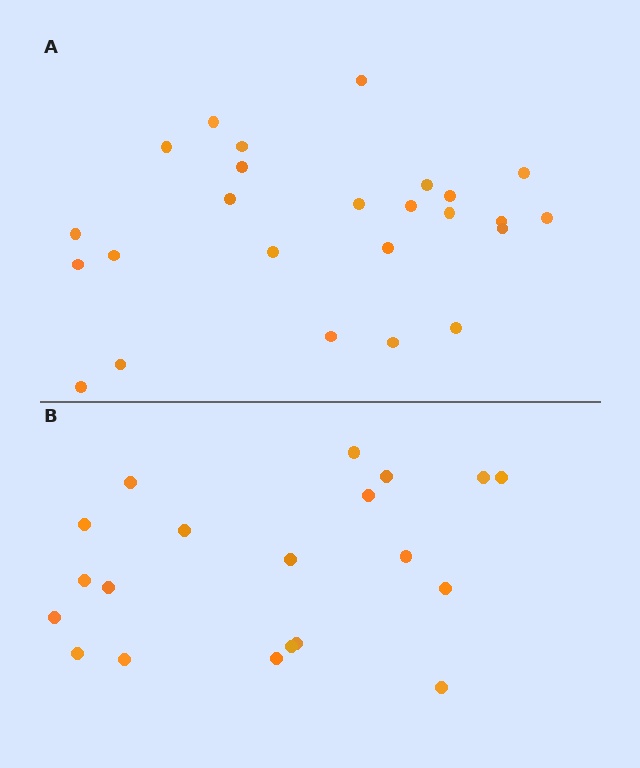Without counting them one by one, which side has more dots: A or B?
Region A (the top region) has more dots.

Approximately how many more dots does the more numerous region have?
Region A has about 5 more dots than region B.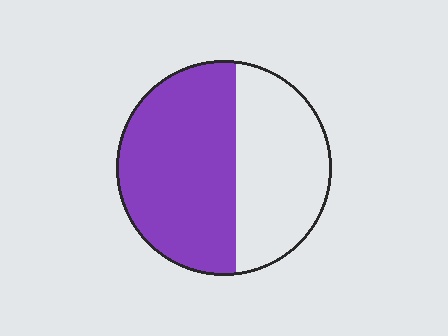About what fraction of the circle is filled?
About three fifths (3/5).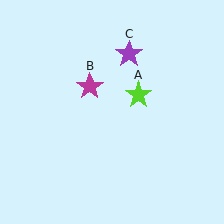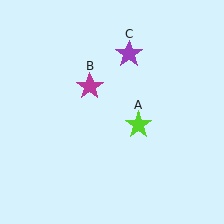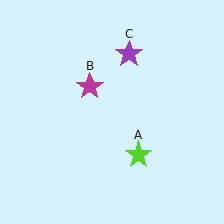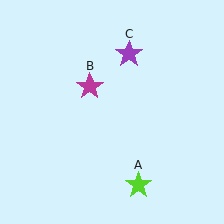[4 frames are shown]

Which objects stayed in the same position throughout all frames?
Magenta star (object B) and purple star (object C) remained stationary.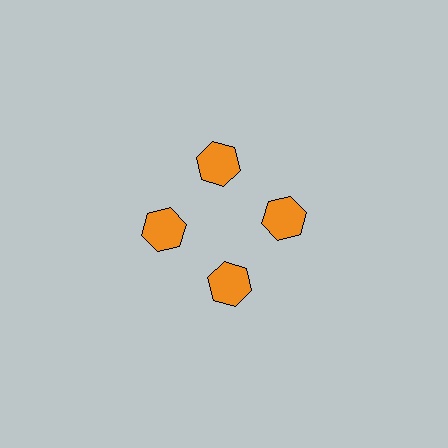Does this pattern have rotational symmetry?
Yes, this pattern has 4-fold rotational symmetry. It looks the same after rotating 90 degrees around the center.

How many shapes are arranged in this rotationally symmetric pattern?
There are 4 shapes, arranged in 4 groups of 1.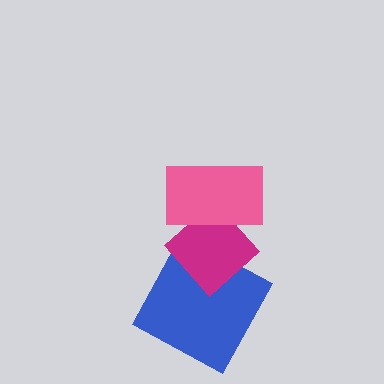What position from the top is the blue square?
The blue square is 3rd from the top.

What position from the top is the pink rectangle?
The pink rectangle is 1st from the top.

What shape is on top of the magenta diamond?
The pink rectangle is on top of the magenta diamond.